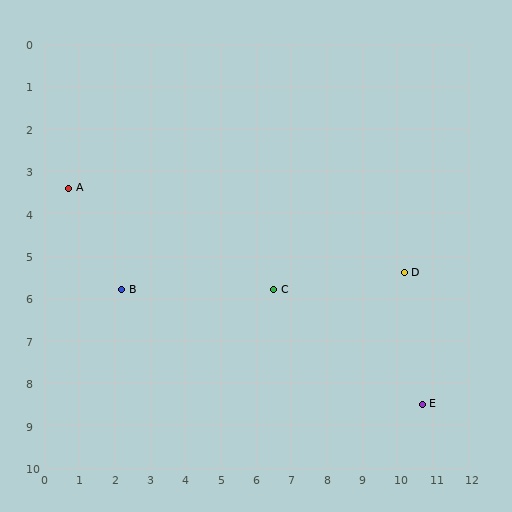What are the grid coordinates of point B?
Point B is at approximately (2.2, 5.8).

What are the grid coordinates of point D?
Point D is at approximately (10.2, 5.4).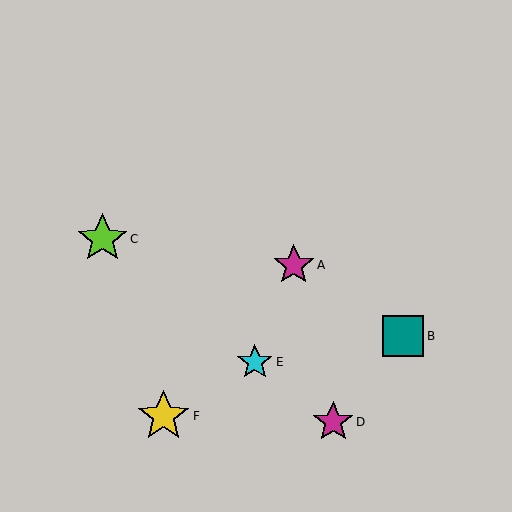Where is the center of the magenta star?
The center of the magenta star is at (333, 422).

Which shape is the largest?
The yellow star (labeled F) is the largest.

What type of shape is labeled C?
Shape C is a lime star.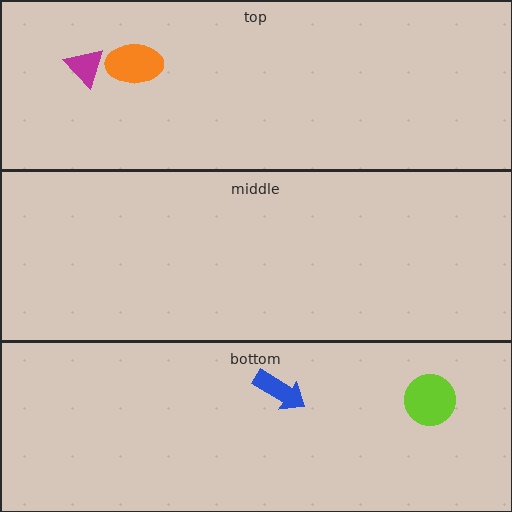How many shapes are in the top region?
2.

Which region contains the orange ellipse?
The top region.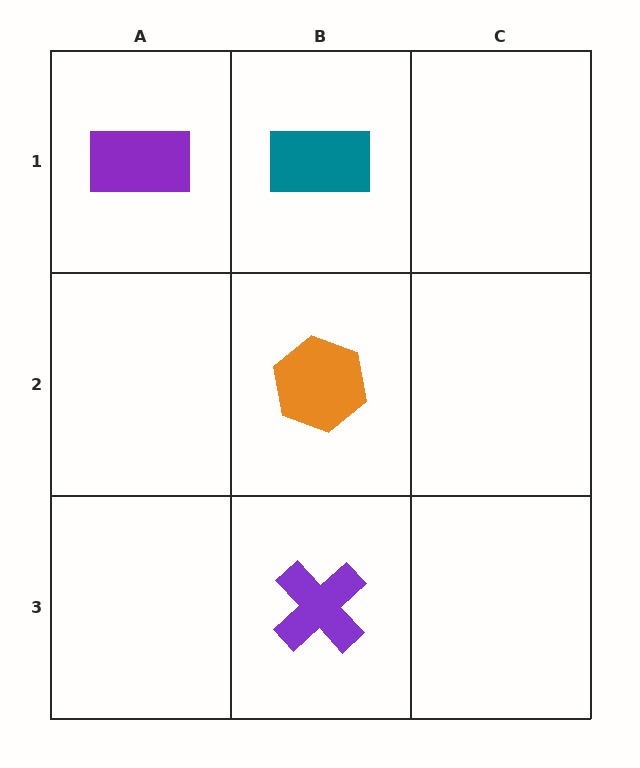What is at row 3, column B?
A purple cross.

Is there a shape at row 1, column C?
No, that cell is empty.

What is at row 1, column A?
A purple rectangle.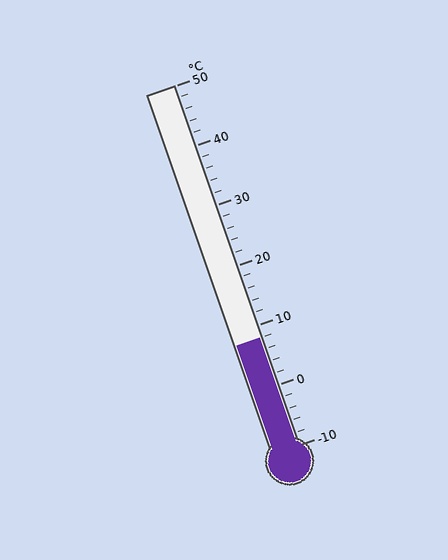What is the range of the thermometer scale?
The thermometer scale ranges from -10°C to 50°C.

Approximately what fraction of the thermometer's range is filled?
The thermometer is filled to approximately 30% of its range.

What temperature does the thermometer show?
The thermometer shows approximately 8°C.